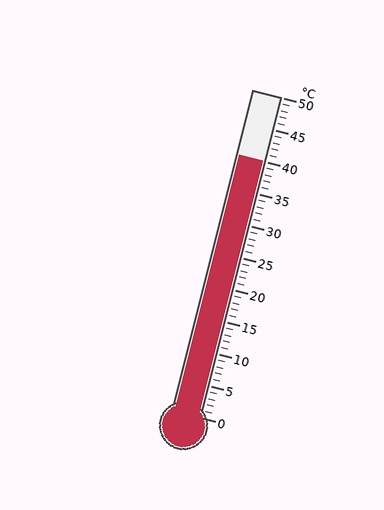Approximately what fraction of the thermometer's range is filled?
The thermometer is filled to approximately 80% of its range.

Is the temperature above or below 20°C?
The temperature is above 20°C.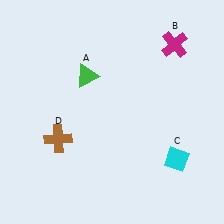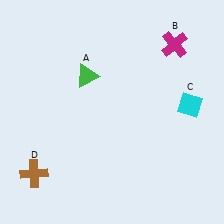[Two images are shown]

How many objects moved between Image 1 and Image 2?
2 objects moved between the two images.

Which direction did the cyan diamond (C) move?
The cyan diamond (C) moved up.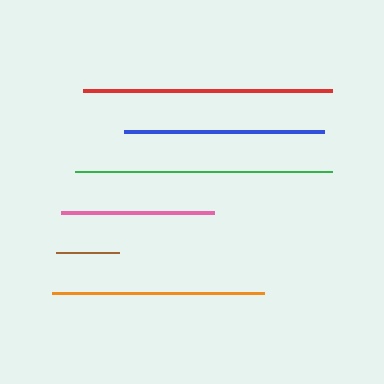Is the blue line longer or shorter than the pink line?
The blue line is longer than the pink line.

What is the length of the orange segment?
The orange segment is approximately 211 pixels long.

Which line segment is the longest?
The green line is the longest at approximately 257 pixels.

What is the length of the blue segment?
The blue segment is approximately 201 pixels long.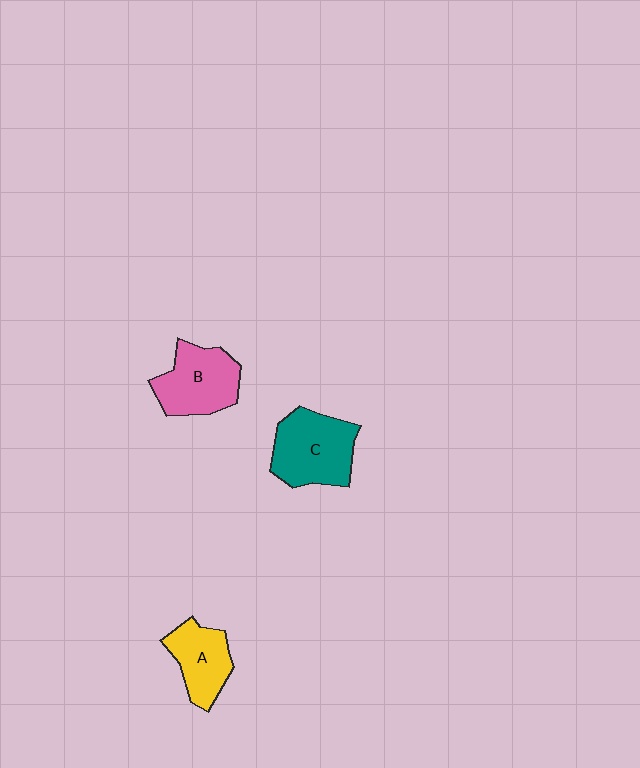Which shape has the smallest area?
Shape A (yellow).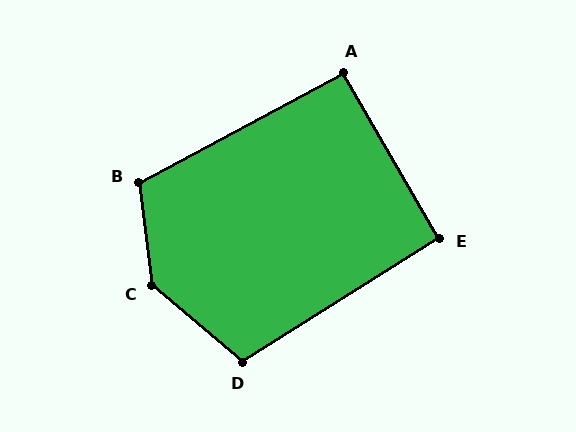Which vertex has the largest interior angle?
C, at approximately 137 degrees.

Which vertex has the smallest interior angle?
E, at approximately 92 degrees.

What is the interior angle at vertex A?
Approximately 92 degrees (approximately right).